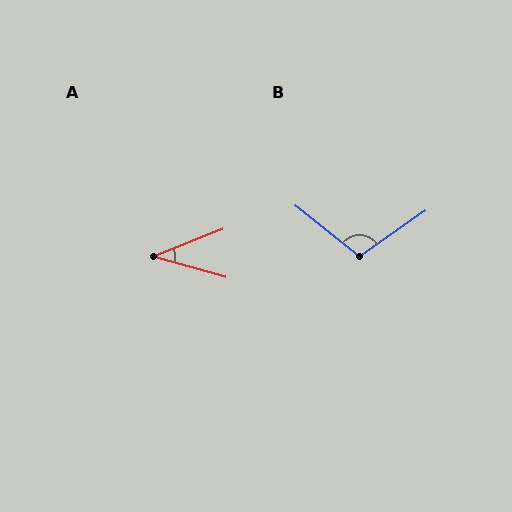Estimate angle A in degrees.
Approximately 37 degrees.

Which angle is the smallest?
A, at approximately 37 degrees.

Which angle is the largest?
B, at approximately 106 degrees.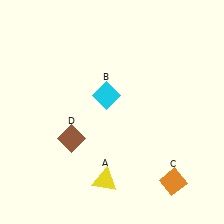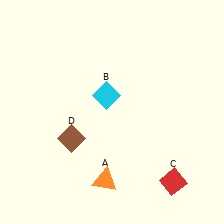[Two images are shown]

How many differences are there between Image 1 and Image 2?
There are 2 differences between the two images.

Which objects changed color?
A changed from yellow to orange. C changed from orange to red.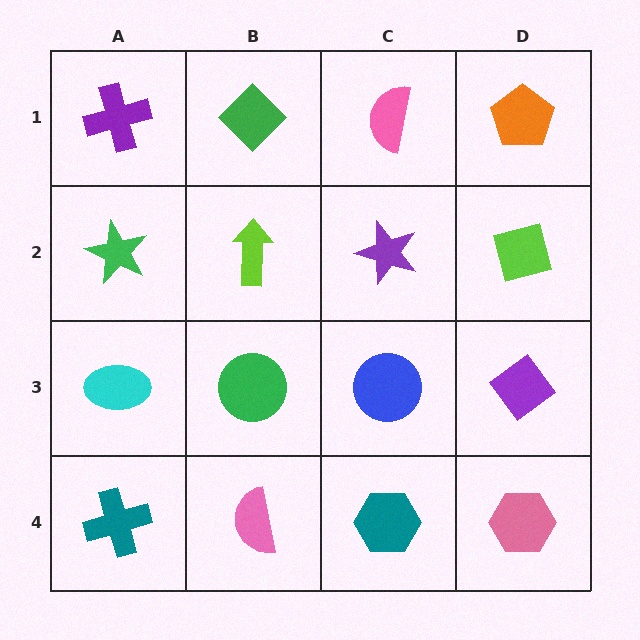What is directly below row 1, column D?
A lime square.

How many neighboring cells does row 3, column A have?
3.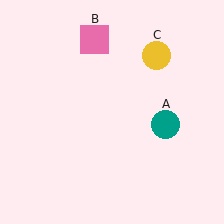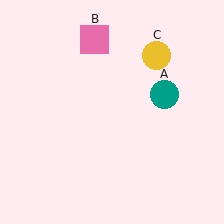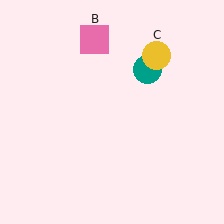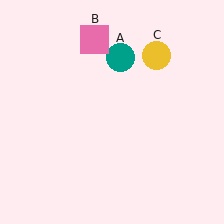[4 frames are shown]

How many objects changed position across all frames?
1 object changed position: teal circle (object A).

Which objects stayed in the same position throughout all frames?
Pink square (object B) and yellow circle (object C) remained stationary.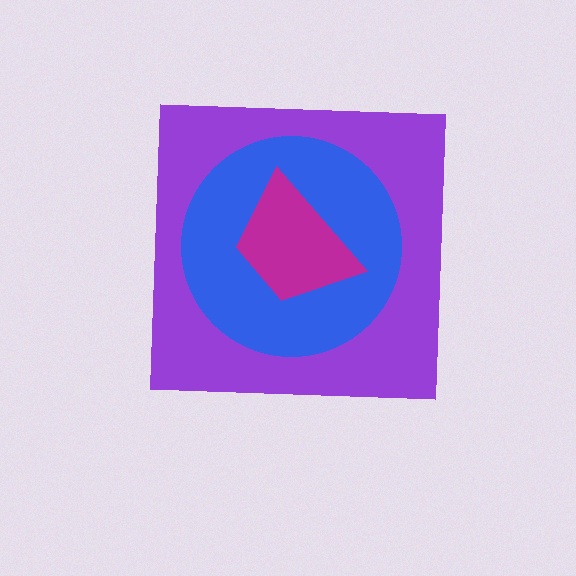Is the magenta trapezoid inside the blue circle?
Yes.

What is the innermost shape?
The magenta trapezoid.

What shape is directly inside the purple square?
The blue circle.